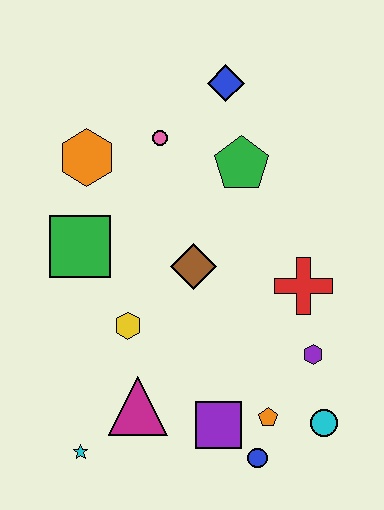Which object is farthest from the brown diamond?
The cyan star is farthest from the brown diamond.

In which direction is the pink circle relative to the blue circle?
The pink circle is above the blue circle.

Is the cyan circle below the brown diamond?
Yes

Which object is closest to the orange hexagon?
The pink circle is closest to the orange hexagon.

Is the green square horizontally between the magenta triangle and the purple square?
No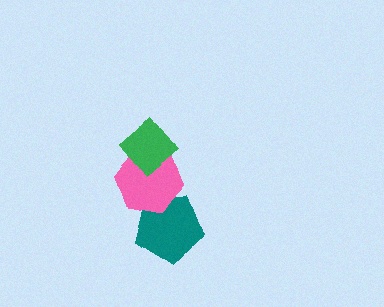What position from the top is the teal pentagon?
The teal pentagon is 3rd from the top.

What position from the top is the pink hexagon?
The pink hexagon is 2nd from the top.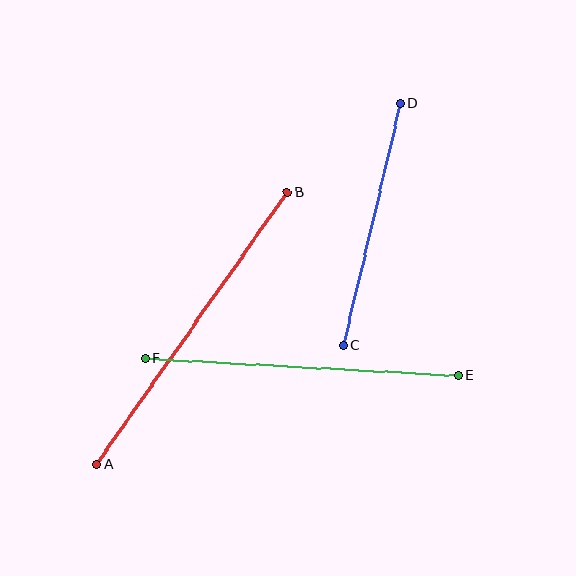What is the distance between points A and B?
The distance is approximately 332 pixels.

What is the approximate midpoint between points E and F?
The midpoint is at approximately (302, 367) pixels.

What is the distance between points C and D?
The distance is approximately 249 pixels.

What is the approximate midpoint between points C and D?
The midpoint is at approximately (372, 225) pixels.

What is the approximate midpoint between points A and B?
The midpoint is at approximately (192, 328) pixels.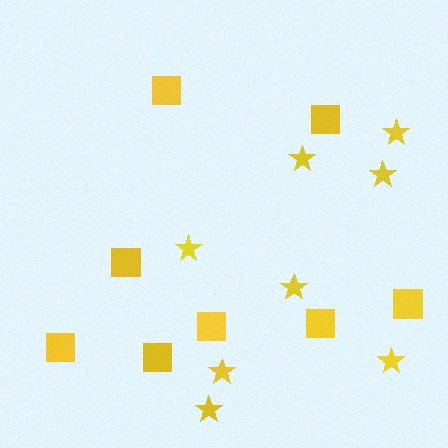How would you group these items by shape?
There are 2 groups: one group of stars (8) and one group of squares (8).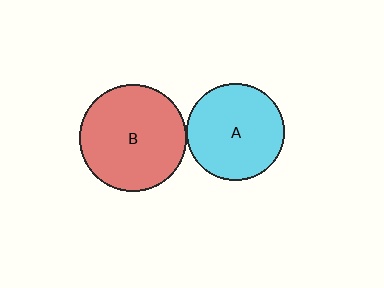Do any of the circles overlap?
No, none of the circles overlap.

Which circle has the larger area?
Circle B (red).